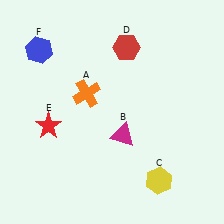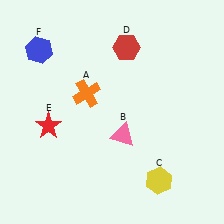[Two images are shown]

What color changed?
The triangle (B) changed from magenta in Image 1 to pink in Image 2.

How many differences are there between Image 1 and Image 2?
There is 1 difference between the two images.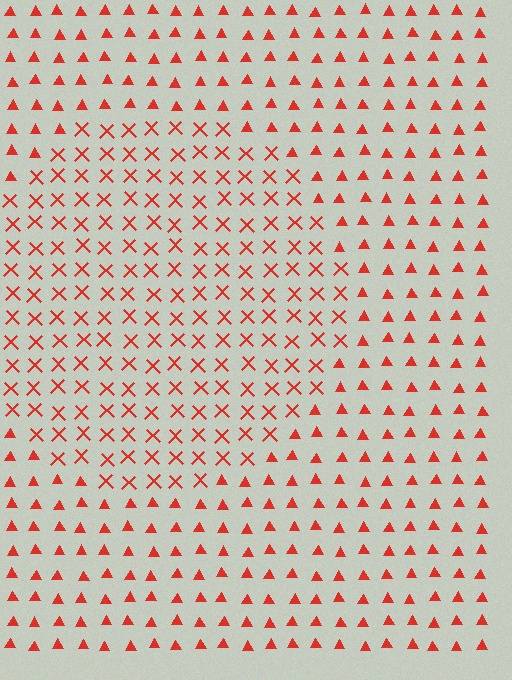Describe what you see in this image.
The image is filled with small red elements arranged in a uniform grid. A circle-shaped region contains X marks, while the surrounding area contains triangles. The boundary is defined purely by the change in element shape.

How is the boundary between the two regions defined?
The boundary is defined by a change in element shape: X marks inside vs. triangles outside. All elements share the same color and spacing.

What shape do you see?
I see a circle.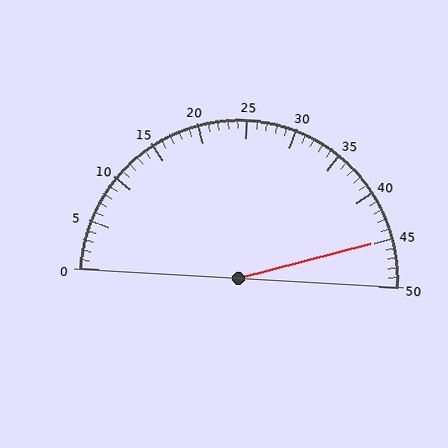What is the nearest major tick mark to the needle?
The nearest major tick mark is 45.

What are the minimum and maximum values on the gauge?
The gauge ranges from 0 to 50.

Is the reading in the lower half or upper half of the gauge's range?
The reading is in the upper half of the range (0 to 50).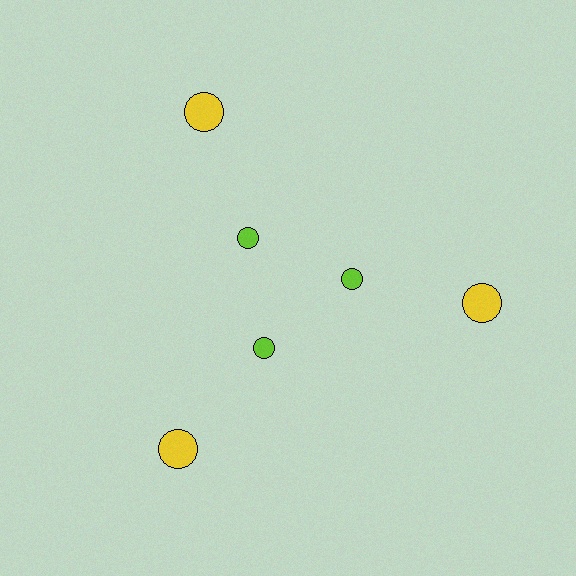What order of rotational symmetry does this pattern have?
This pattern has 3-fold rotational symmetry.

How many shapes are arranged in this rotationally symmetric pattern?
There are 6 shapes, arranged in 3 groups of 2.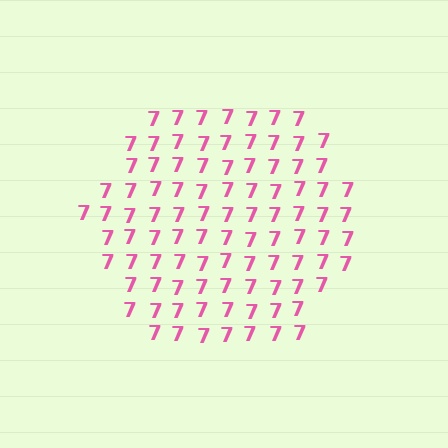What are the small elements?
The small elements are digit 7's.